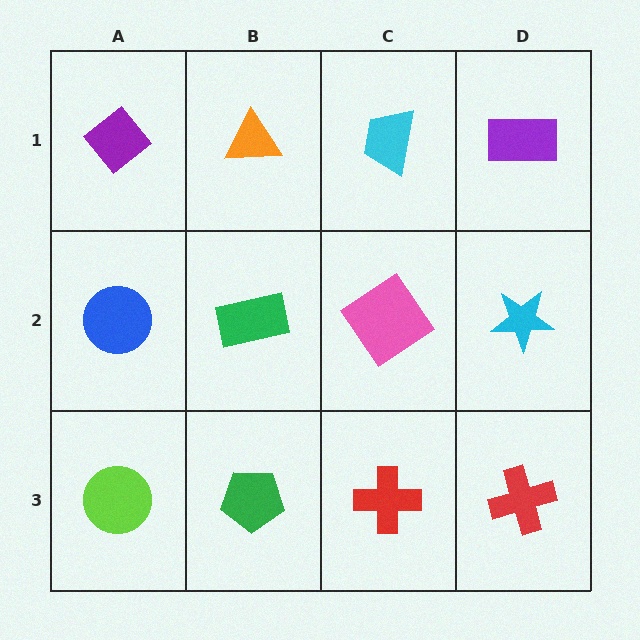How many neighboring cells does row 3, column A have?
2.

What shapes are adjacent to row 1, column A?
A blue circle (row 2, column A), an orange triangle (row 1, column B).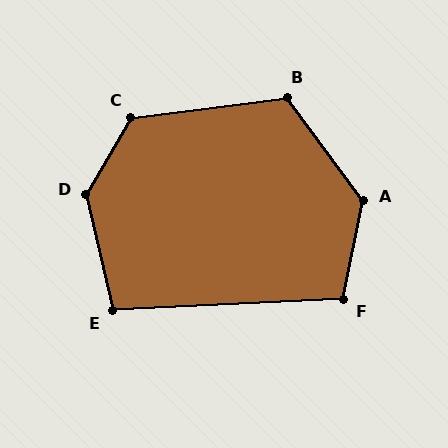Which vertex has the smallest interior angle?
E, at approximately 100 degrees.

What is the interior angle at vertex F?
Approximately 104 degrees (obtuse).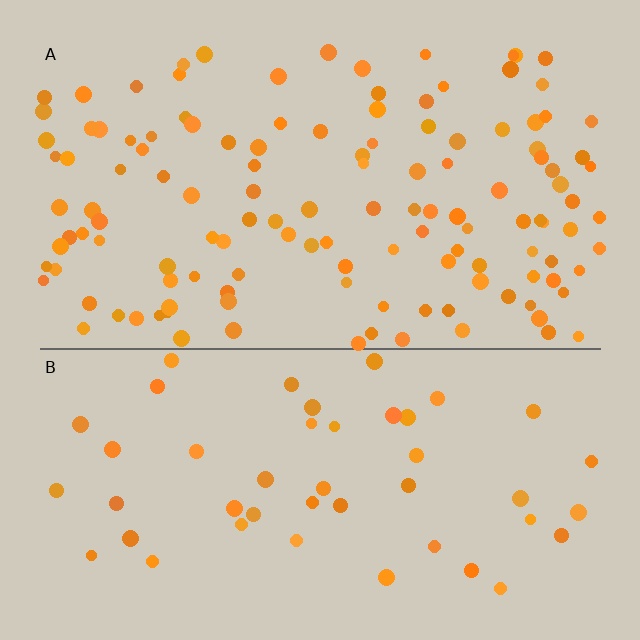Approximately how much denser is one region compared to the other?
Approximately 2.8× — region A over region B.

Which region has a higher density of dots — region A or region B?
A (the top).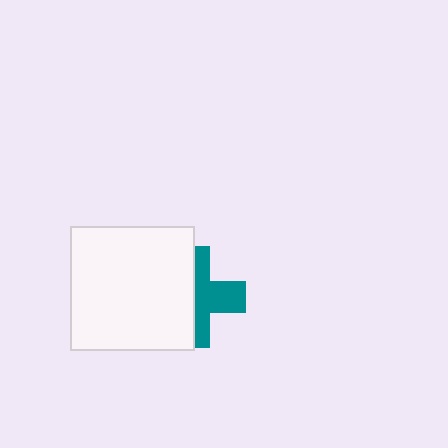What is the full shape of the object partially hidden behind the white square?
The partially hidden object is a teal cross.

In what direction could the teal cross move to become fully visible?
The teal cross could move right. That would shift it out from behind the white square entirely.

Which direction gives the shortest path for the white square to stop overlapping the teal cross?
Moving left gives the shortest separation.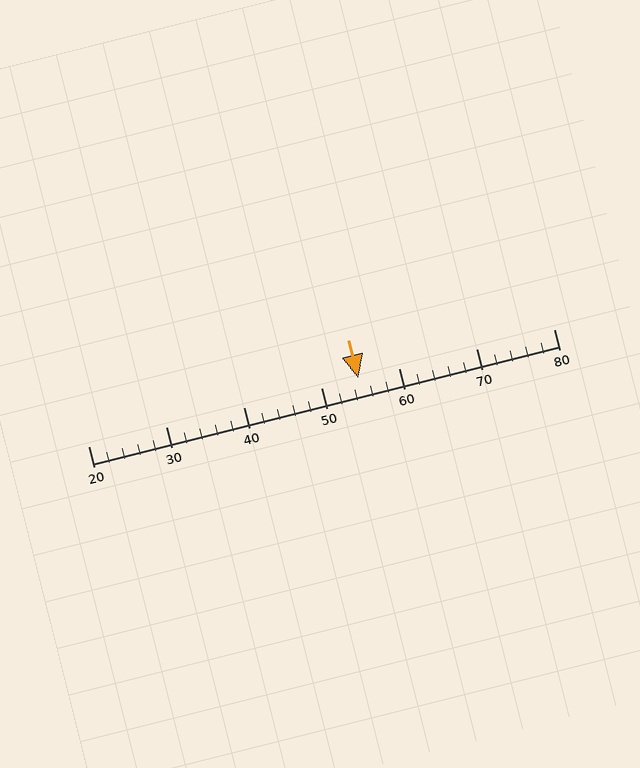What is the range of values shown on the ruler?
The ruler shows values from 20 to 80.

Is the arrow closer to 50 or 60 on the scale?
The arrow is closer to 50.